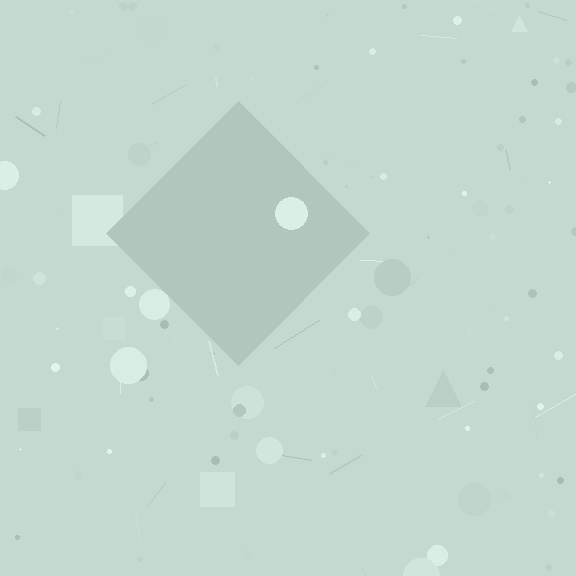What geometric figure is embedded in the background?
A diamond is embedded in the background.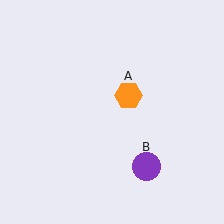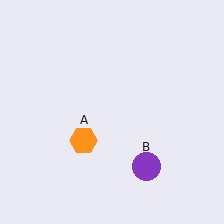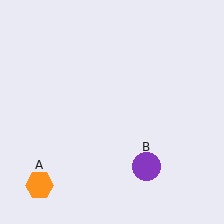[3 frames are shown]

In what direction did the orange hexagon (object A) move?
The orange hexagon (object A) moved down and to the left.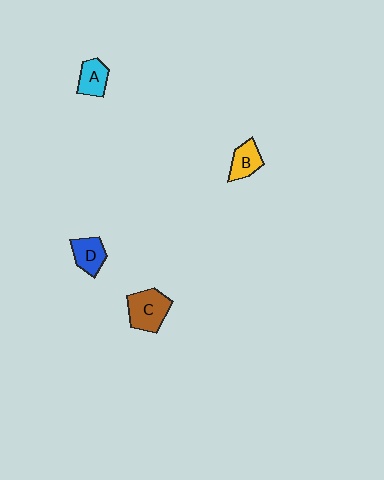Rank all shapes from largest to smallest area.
From largest to smallest: C (brown), D (blue), B (yellow), A (cyan).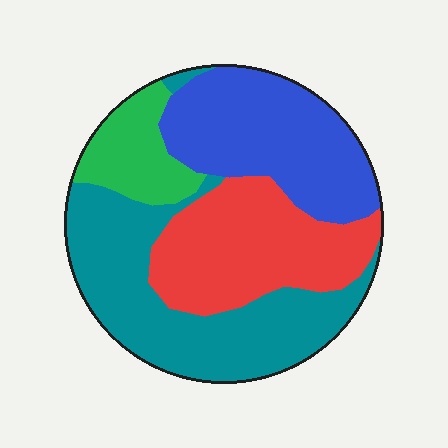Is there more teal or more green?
Teal.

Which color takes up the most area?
Teal, at roughly 35%.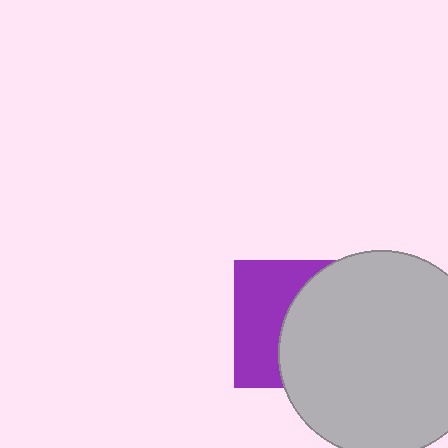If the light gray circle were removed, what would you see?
You would see the complete purple square.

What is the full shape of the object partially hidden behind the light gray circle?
The partially hidden object is a purple square.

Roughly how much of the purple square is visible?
A small part of it is visible (roughly 45%).